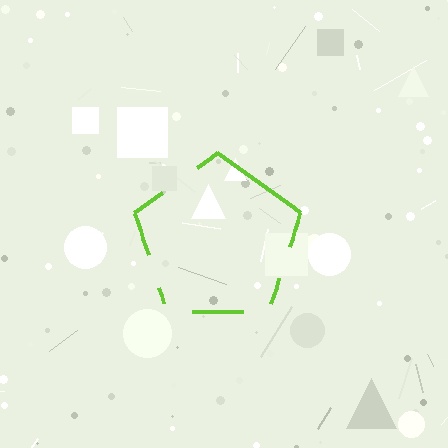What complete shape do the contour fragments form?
The contour fragments form a pentagon.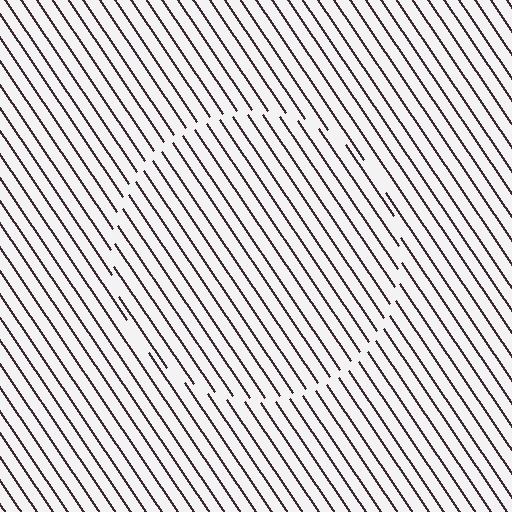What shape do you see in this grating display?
An illusory circle. The interior of the shape contains the same grating, shifted by half a period — the contour is defined by the phase discontinuity where line-ends from the inner and outer gratings abut.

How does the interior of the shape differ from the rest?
The interior of the shape contains the same grating, shifted by half a period — the contour is defined by the phase discontinuity where line-ends from the inner and outer gratings abut.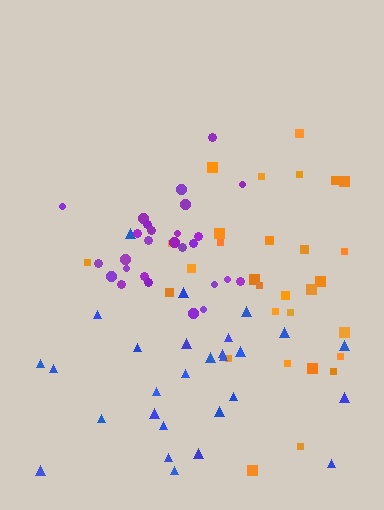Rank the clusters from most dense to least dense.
purple, blue, orange.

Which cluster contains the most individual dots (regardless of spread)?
Orange (30).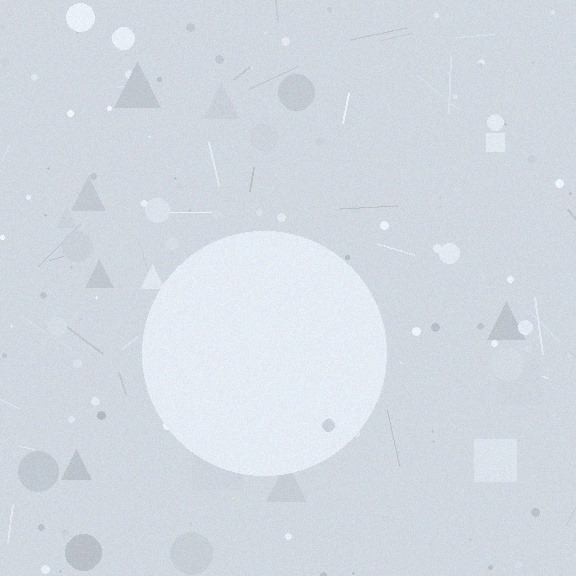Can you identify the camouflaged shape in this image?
The camouflaged shape is a circle.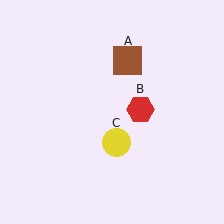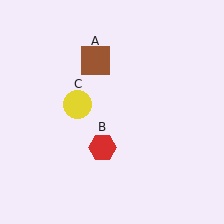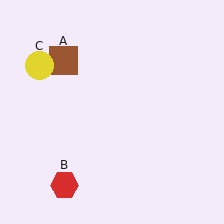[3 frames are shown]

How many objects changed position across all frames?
3 objects changed position: brown square (object A), red hexagon (object B), yellow circle (object C).